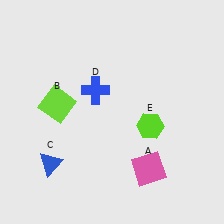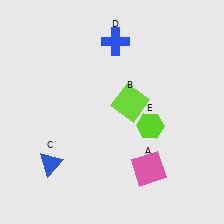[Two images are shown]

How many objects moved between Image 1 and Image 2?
2 objects moved between the two images.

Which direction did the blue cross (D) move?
The blue cross (D) moved up.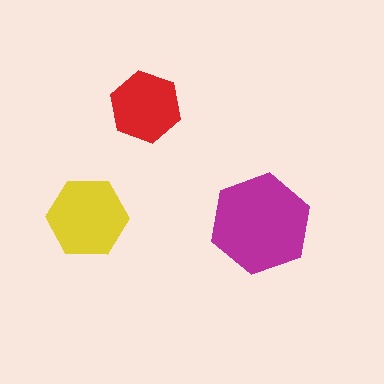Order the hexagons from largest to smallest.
the magenta one, the yellow one, the red one.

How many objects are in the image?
There are 3 objects in the image.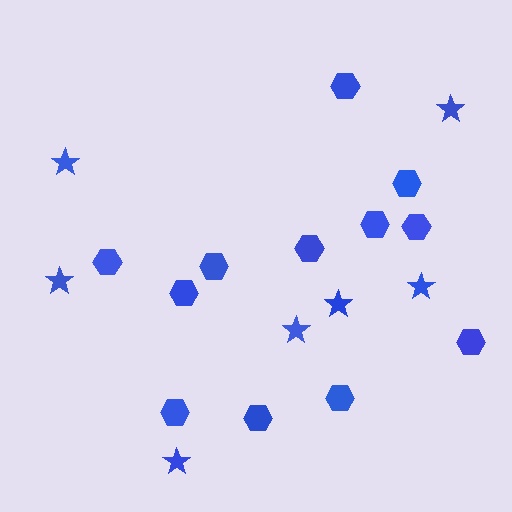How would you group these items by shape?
There are 2 groups: one group of stars (7) and one group of hexagons (12).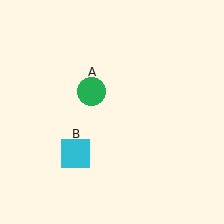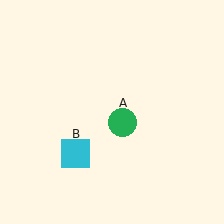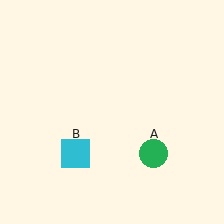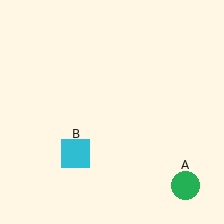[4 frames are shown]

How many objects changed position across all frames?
1 object changed position: green circle (object A).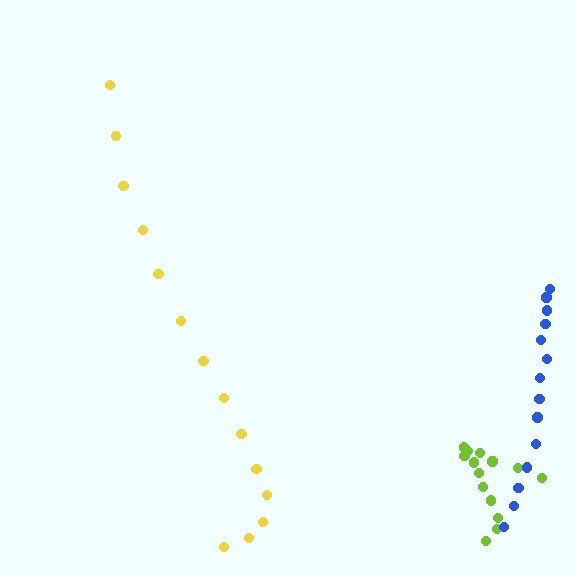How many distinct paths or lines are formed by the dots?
There are 3 distinct paths.